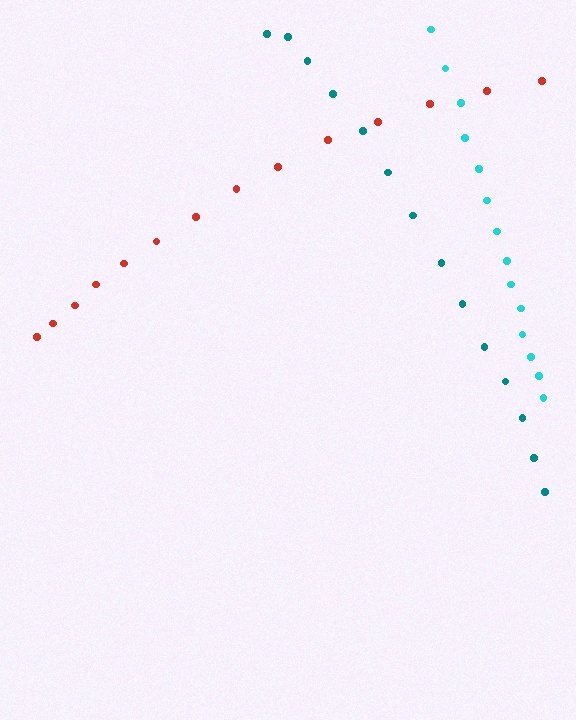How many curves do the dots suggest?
There are 3 distinct paths.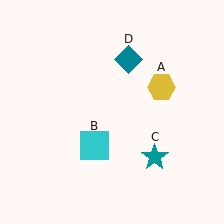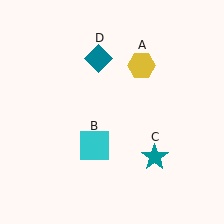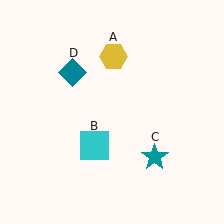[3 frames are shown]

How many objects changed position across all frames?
2 objects changed position: yellow hexagon (object A), teal diamond (object D).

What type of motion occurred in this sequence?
The yellow hexagon (object A), teal diamond (object D) rotated counterclockwise around the center of the scene.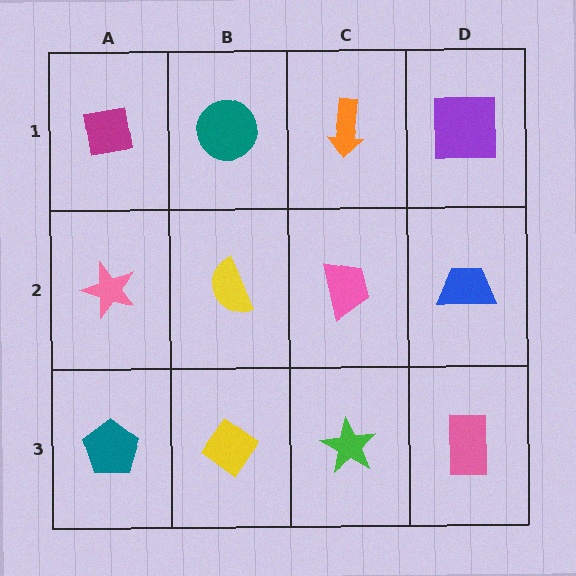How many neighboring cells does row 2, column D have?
3.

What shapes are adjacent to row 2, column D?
A purple square (row 1, column D), a pink rectangle (row 3, column D), a pink trapezoid (row 2, column C).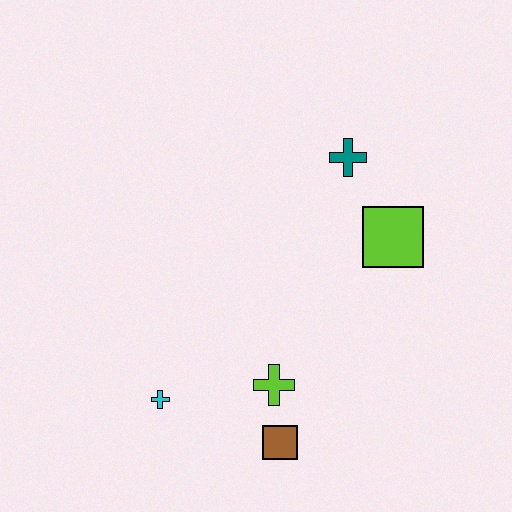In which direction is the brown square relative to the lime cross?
The brown square is below the lime cross.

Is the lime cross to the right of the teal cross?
No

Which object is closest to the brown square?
The lime cross is closest to the brown square.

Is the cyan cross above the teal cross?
No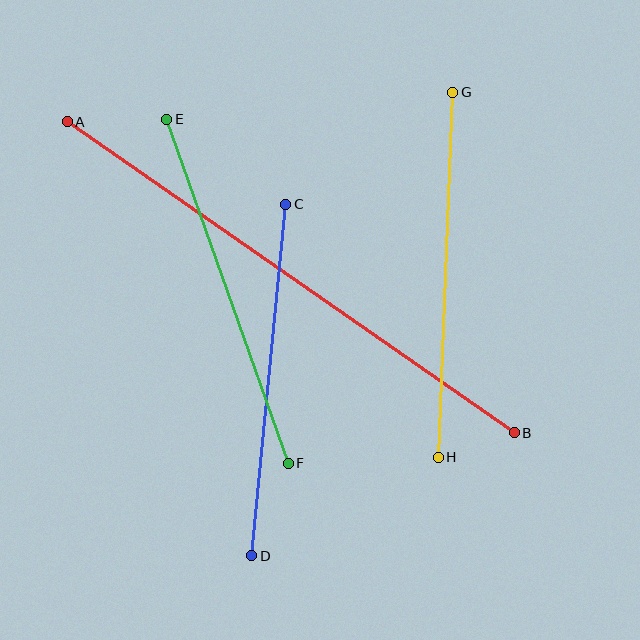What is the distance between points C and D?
The distance is approximately 353 pixels.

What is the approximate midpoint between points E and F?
The midpoint is at approximately (227, 291) pixels.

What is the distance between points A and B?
The distance is approximately 545 pixels.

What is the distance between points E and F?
The distance is approximately 364 pixels.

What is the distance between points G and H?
The distance is approximately 365 pixels.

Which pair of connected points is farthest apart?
Points A and B are farthest apart.